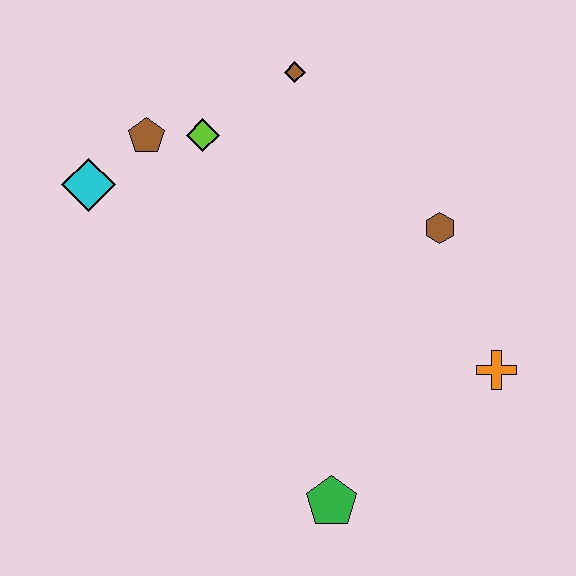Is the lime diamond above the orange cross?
Yes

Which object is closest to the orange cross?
The brown hexagon is closest to the orange cross.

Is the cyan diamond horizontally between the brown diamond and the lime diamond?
No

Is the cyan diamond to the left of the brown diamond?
Yes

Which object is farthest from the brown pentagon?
The orange cross is farthest from the brown pentagon.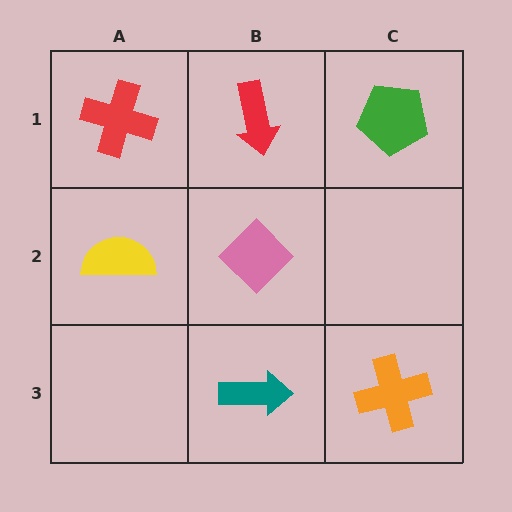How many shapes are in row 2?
2 shapes.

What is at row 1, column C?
A green pentagon.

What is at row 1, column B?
A red arrow.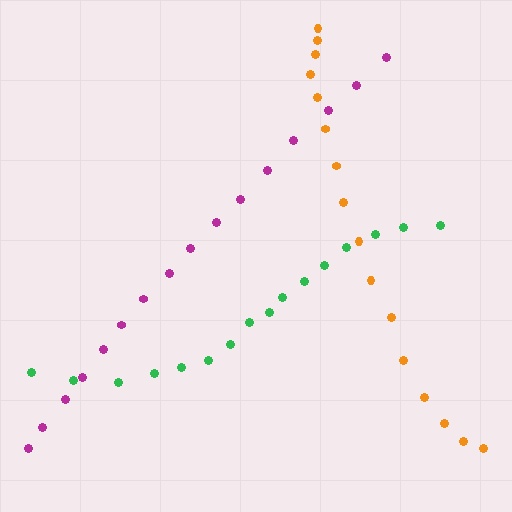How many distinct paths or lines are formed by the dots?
There are 3 distinct paths.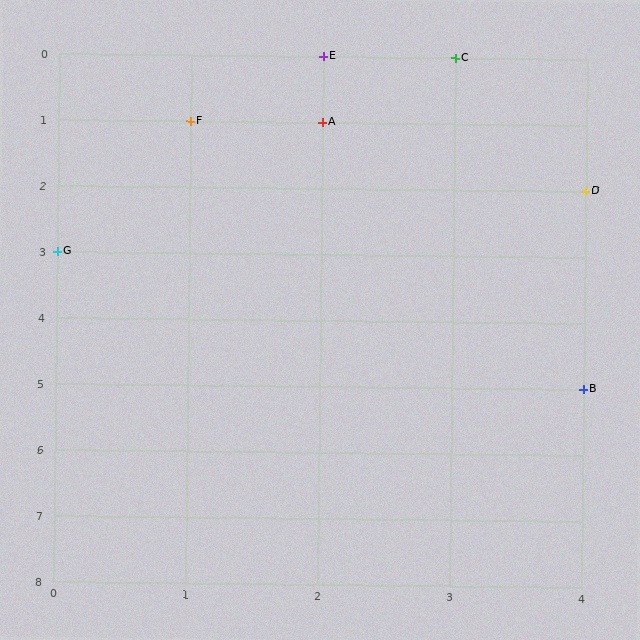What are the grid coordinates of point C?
Point C is at grid coordinates (3, 0).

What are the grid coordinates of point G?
Point G is at grid coordinates (0, 3).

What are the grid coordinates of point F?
Point F is at grid coordinates (1, 1).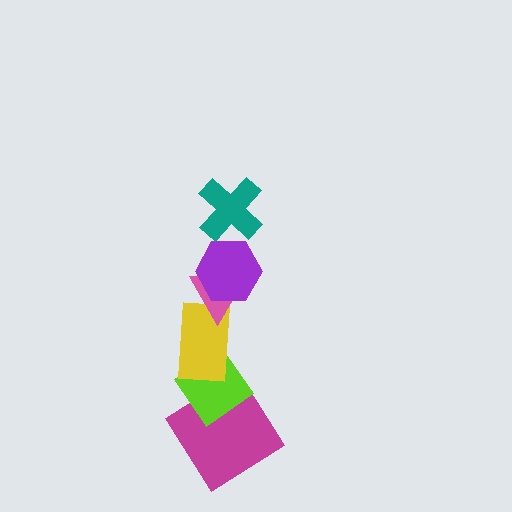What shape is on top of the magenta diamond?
The lime diamond is on top of the magenta diamond.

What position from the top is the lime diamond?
The lime diamond is 5th from the top.